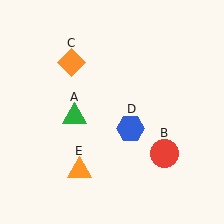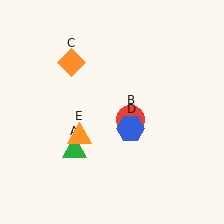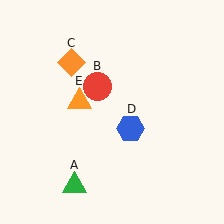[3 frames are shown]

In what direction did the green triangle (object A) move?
The green triangle (object A) moved down.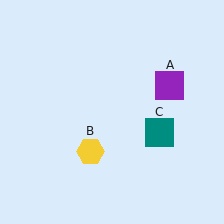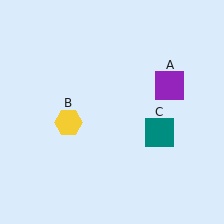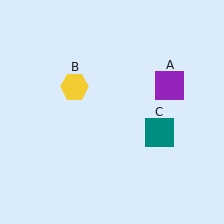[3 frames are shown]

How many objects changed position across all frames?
1 object changed position: yellow hexagon (object B).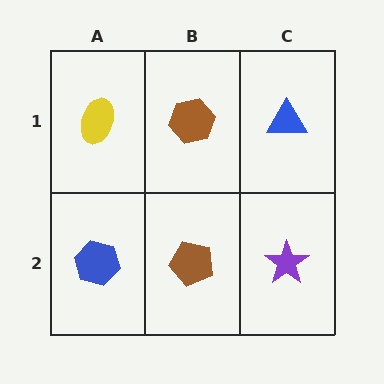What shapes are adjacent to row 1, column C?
A purple star (row 2, column C), a brown hexagon (row 1, column B).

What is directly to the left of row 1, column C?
A brown hexagon.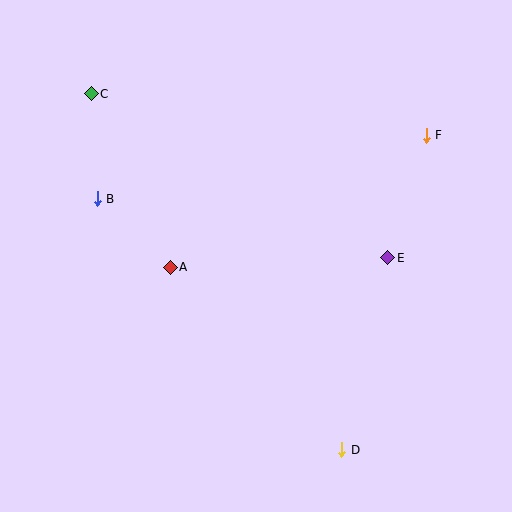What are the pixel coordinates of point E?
Point E is at (388, 258).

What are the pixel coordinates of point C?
Point C is at (91, 94).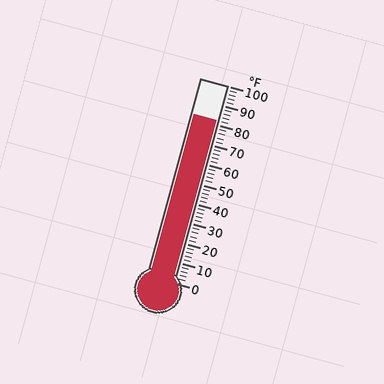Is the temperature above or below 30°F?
The temperature is above 30°F.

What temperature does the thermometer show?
The thermometer shows approximately 82°F.